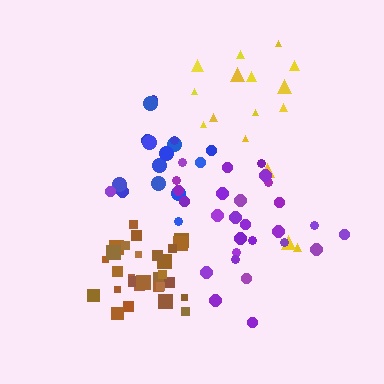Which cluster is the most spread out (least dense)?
Yellow.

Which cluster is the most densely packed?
Brown.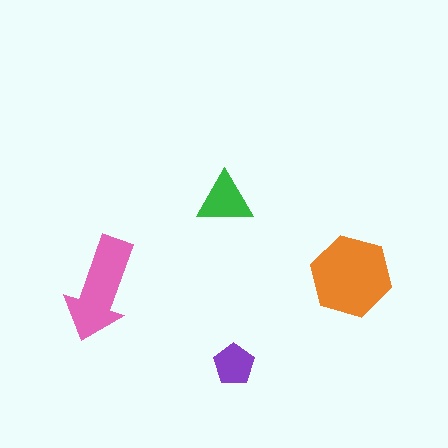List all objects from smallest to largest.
The purple pentagon, the green triangle, the pink arrow, the orange hexagon.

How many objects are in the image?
There are 4 objects in the image.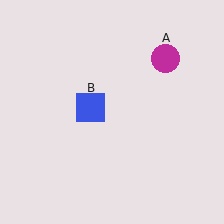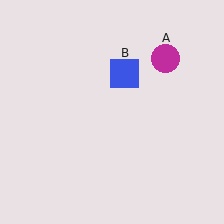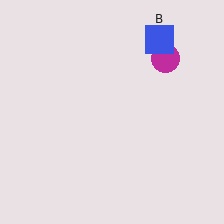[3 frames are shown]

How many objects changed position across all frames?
1 object changed position: blue square (object B).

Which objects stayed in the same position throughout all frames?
Magenta circle (object A) remained stationary.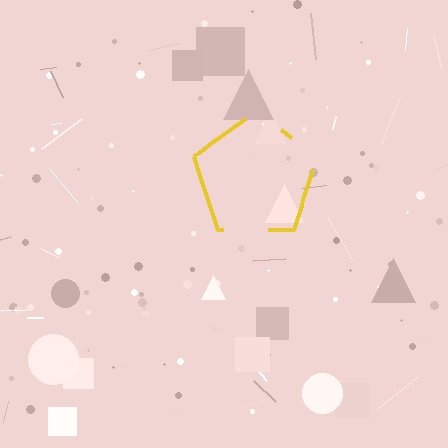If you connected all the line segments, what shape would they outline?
They would outline a pentagon.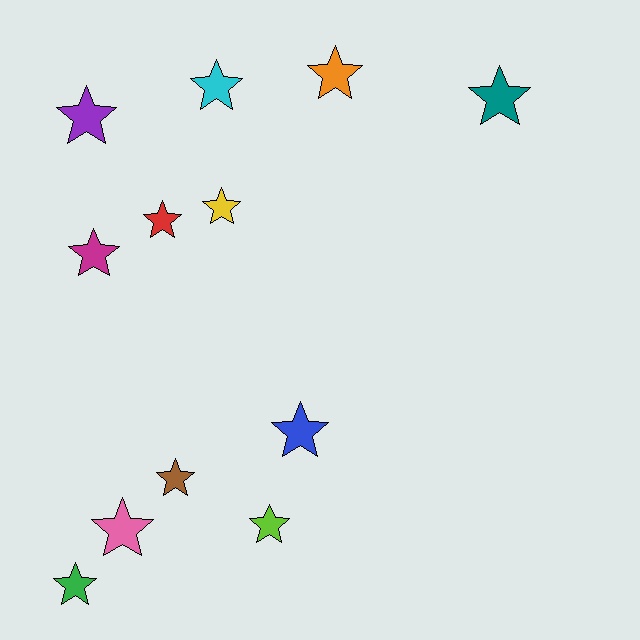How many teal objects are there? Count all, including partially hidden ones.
There is 1 teal object.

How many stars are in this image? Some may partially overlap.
There are 12 stars.